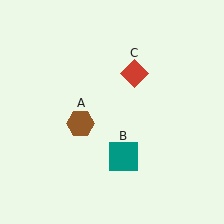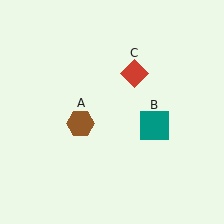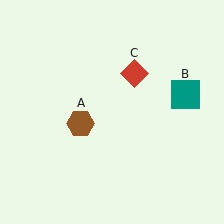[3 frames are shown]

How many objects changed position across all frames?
1 object changed position: teal square (object B).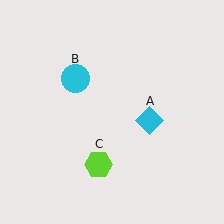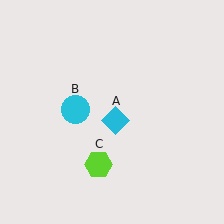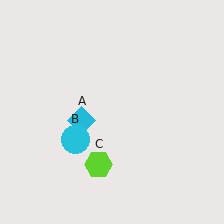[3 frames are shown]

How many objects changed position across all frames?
2 objects changed position: cyan diamond (object A), cyan circle (object B).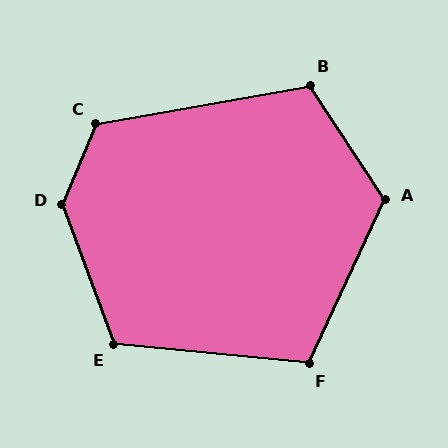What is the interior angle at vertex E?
Approximately 116 degrees (obtuse).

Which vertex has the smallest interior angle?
F, at approximately 109 degrees.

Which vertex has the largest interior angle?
D, at approximately 137 degrees.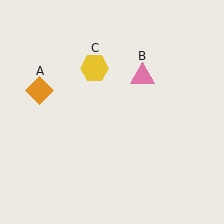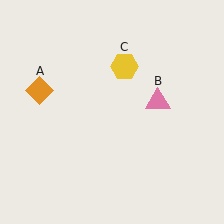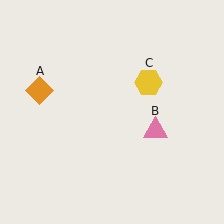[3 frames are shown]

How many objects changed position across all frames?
2 objects changed position: pink triangle (object B), yellow hexagon (object C).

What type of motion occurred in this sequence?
The pink triangle (object B), yellow hexagon (object C) rotated clockwise around the center of the scene.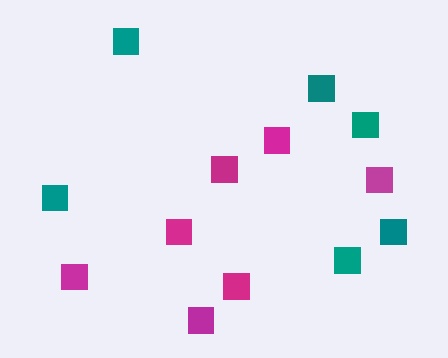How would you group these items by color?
There are 2 groups: one group of magenta squares (7) and one group of teal squares (6).